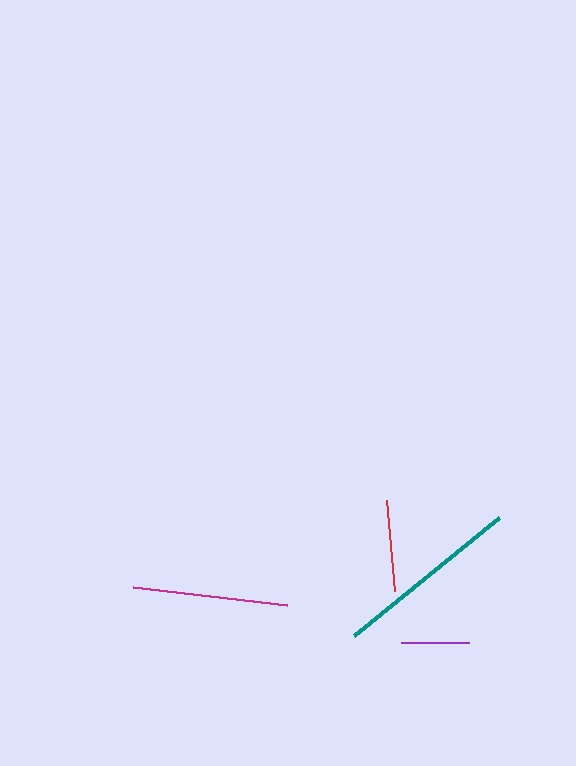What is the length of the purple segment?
The purple segment is approximately 68 pixels long.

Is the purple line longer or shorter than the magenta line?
The magenta line is longer than the purple line.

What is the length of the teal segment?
The teal segment is approximately 187 pixels long.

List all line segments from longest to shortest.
From longest to shortest: teal, magenta, red, purple.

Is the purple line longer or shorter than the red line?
The red line is longer than the purple line.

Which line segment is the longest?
The teal line is the longest at approximately 187 pixels.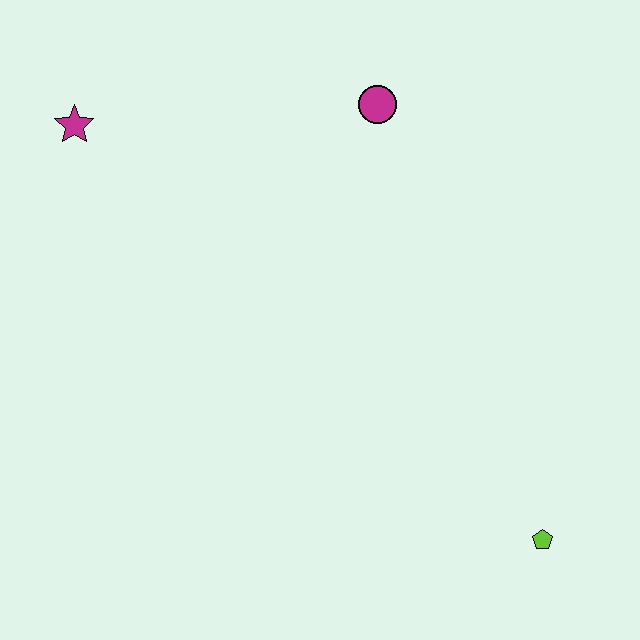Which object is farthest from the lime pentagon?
The magenta star is farthest from the lime pentagon.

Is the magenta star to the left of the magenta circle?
Yes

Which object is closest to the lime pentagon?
The magenta circle is closest to the lime pentagon.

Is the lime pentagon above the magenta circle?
No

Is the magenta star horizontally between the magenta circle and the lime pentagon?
No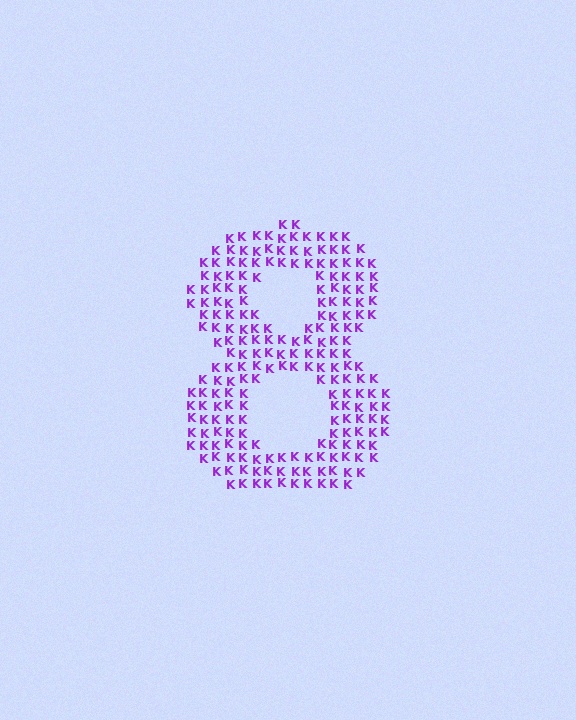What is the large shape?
The large shape is the digit 8.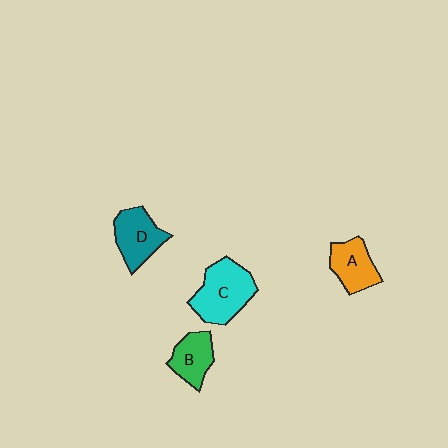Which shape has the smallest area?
Shape B (green).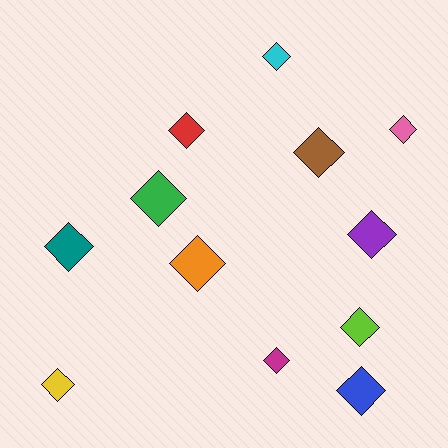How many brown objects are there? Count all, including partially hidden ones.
There is 1 brown object.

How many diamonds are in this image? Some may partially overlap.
There are 12 diamonds.